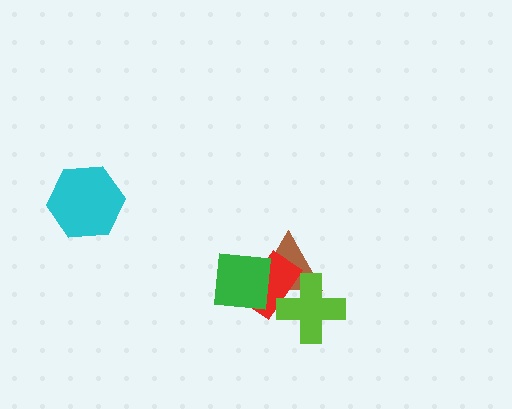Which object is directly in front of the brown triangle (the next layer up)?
The red rectangle is directly in front of the brown triangle.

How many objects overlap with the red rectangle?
3 objects overlap with the red rectangle.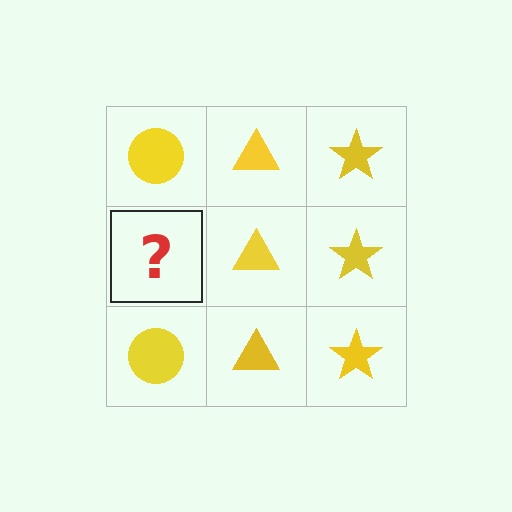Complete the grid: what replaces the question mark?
The question mark should be replaced with a yellow circle.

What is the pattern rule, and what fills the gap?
The rule is that each column has a consistent shape. The gap should be filled with a yellow circle.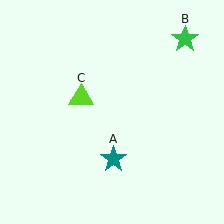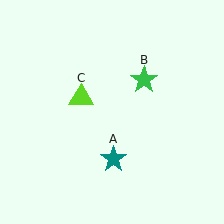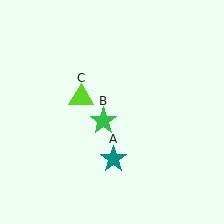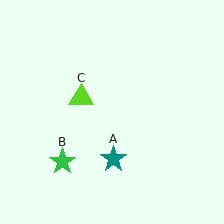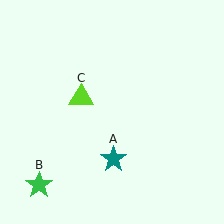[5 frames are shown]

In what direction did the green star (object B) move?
The green star (object B) moved down and to the left.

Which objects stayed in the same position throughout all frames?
Teal star (object A) and lime triangle (object C) remained stationary.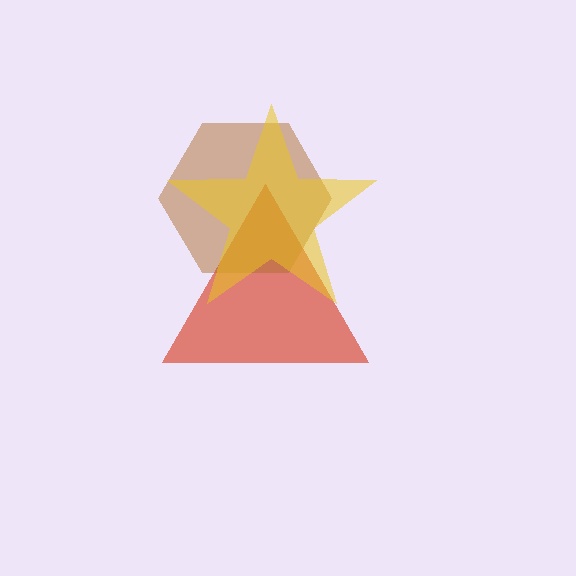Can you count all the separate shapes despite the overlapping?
Yes, there are 3 separate shapes.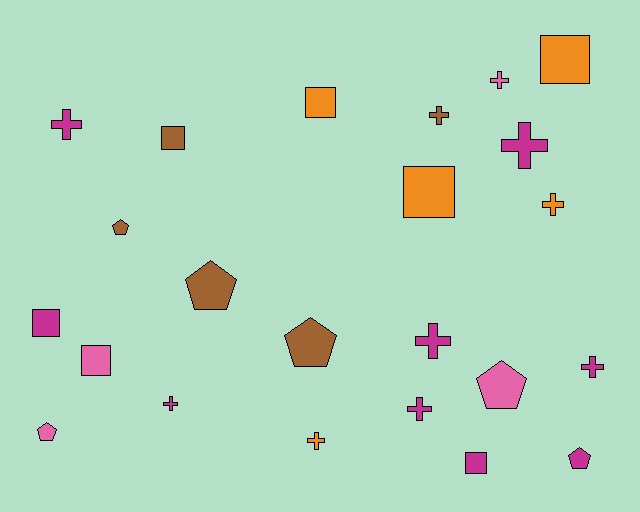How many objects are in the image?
There are 23 objects.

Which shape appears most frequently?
Cross, with 10 objects.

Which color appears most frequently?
Magenta, with 9 objects.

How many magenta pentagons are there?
There is 1 magenta pentagon.